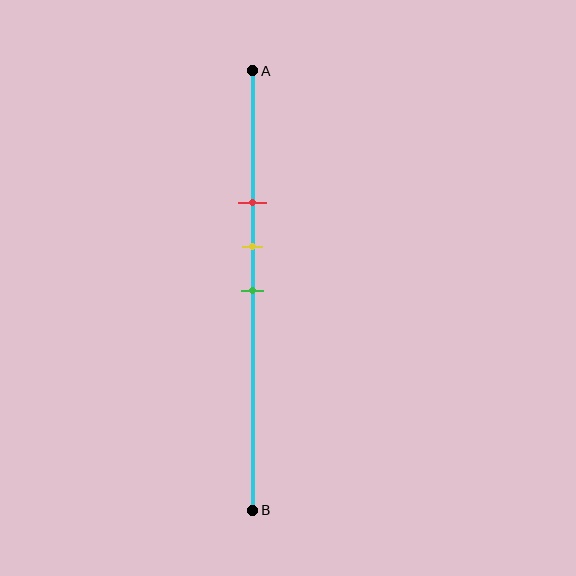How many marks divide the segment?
There are 3 marks dividing the segment.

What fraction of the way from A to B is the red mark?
The red mark is approximately 30% (0.3) of the way from A to B.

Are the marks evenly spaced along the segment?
Yes, the marks are approximately evenly spaced.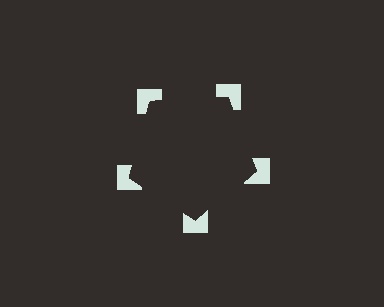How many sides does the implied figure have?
5 sides.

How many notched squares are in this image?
There are 5 — one at each vertex of the illusory pentagon.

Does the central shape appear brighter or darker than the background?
It typically appears slightly darker than the background, even though no actual brightness change is drawn.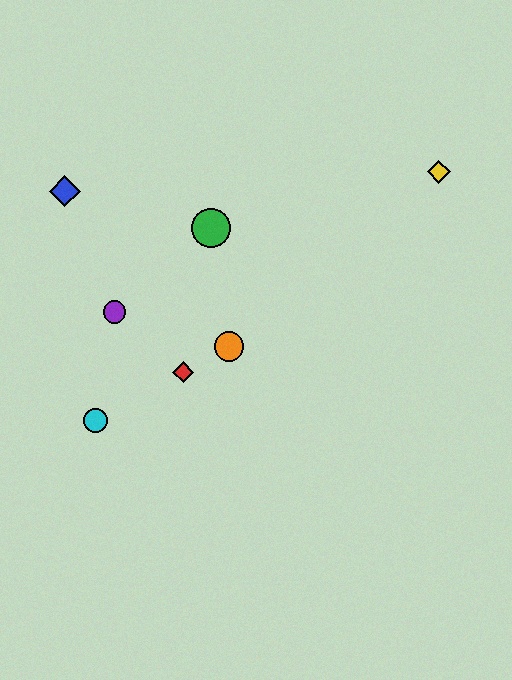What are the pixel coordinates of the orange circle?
The orange circle is at (229, 347).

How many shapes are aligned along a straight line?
3 shapes (the red diamond, the orange circle, the cyan circle) are aligned along a straight line.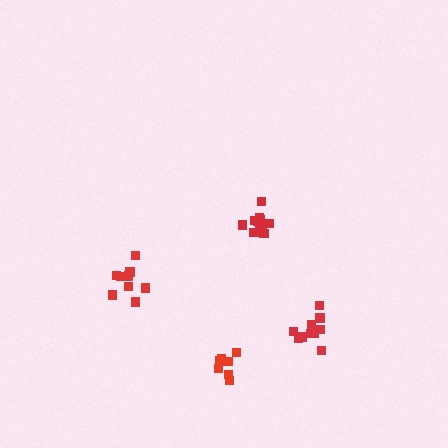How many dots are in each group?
Group 1: 10 dots, Group 2: 10 dots, Group 3: 12 dots, Group 4: 7 dots (39 total).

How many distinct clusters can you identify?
There are 4 distinct clusters.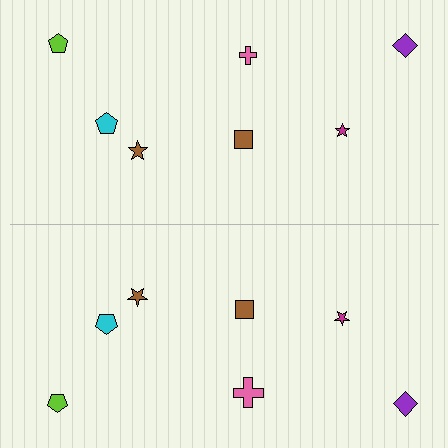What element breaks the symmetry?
The pink cross on the bottom side has a different size than its mirror counterpart.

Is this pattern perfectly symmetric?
No, the pattern is not perfectly symmetric. The pink cross on the bottom side has a different size than its mirror counterpart.